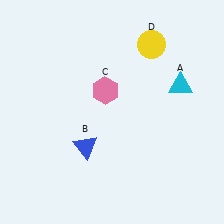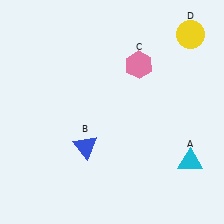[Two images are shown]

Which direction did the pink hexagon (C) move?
The pink hexagon (C) moved right.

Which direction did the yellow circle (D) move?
The yellow circle (D) moved right.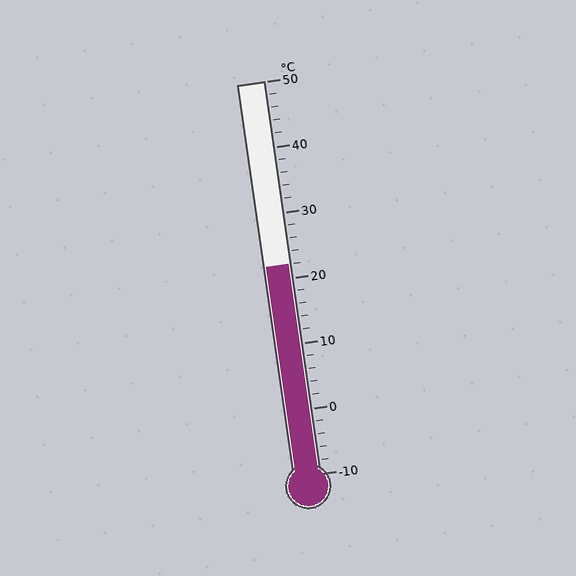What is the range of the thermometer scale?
The thermometer scale ranges from -10°C to 50°C.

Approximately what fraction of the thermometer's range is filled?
The thermometer is filled to approximately 55% of its range.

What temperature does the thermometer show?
The thermometer shows approximately 22°C.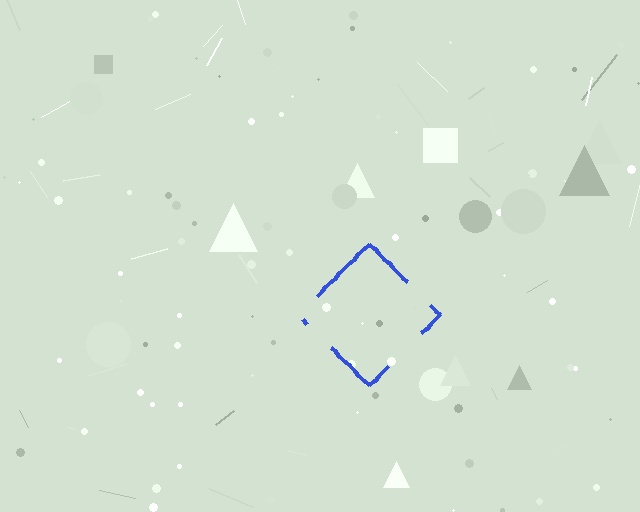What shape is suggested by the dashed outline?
The dashed outline suggests a diamond.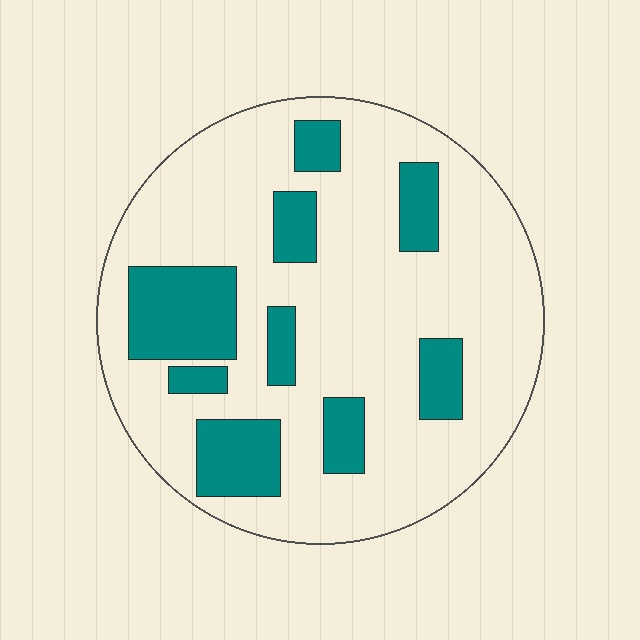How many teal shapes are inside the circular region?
9.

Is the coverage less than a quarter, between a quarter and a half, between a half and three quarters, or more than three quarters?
Less than a quarter.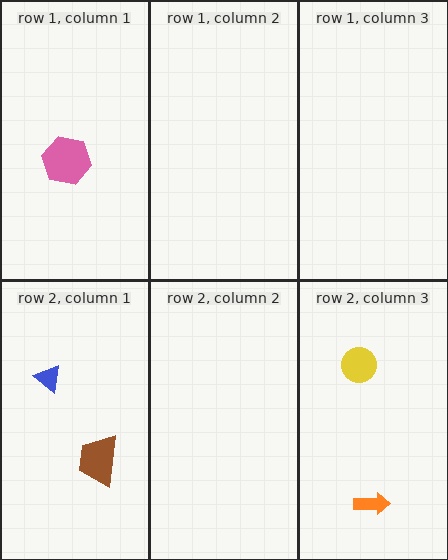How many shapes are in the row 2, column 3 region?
2.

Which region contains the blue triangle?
The row 2, column 1 region.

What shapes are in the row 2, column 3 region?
The yellow circle, the orange arrow.